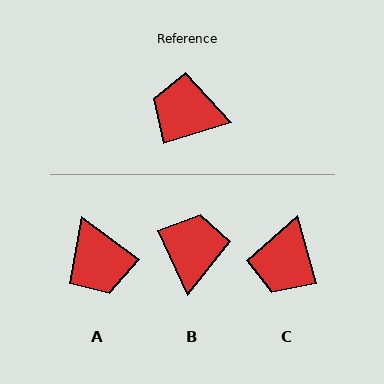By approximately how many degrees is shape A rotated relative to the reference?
Approximately 127 degrees counter-clockwise.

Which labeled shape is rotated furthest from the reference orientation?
A, about 127 degrees away.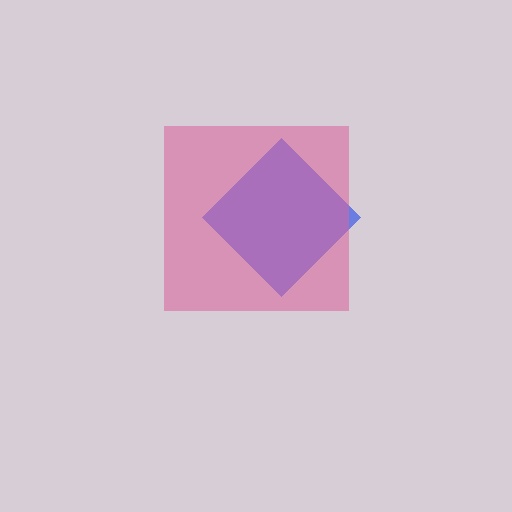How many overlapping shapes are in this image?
There are 2 overlapping shapes in the image.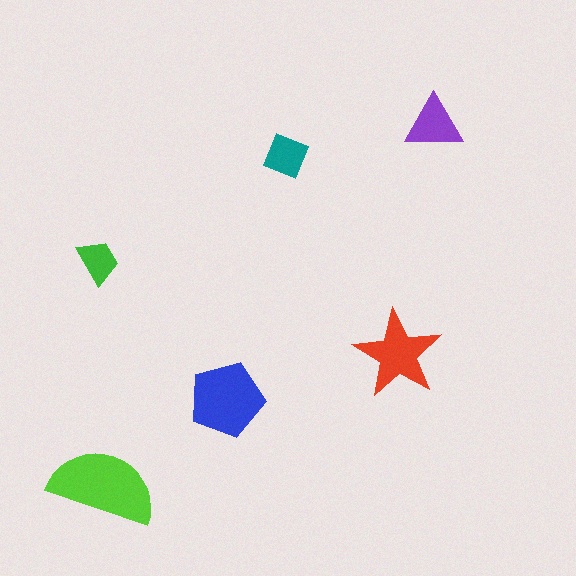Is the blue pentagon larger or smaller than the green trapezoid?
Larger.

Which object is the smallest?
The green trapezoid.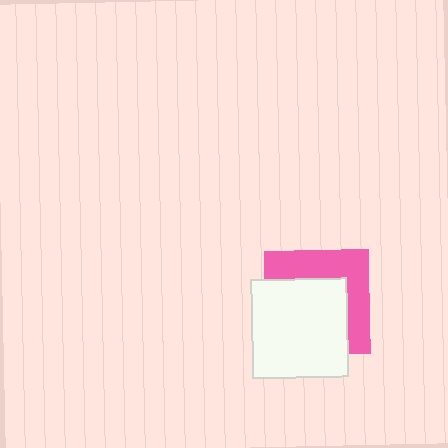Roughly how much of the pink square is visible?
A small part of it is visible (roughly 42%).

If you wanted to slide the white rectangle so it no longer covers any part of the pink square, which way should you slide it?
Slide it toward the lower-left — that is the most direct way to separate the two shapes.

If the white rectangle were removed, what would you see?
You would see the complete pink square.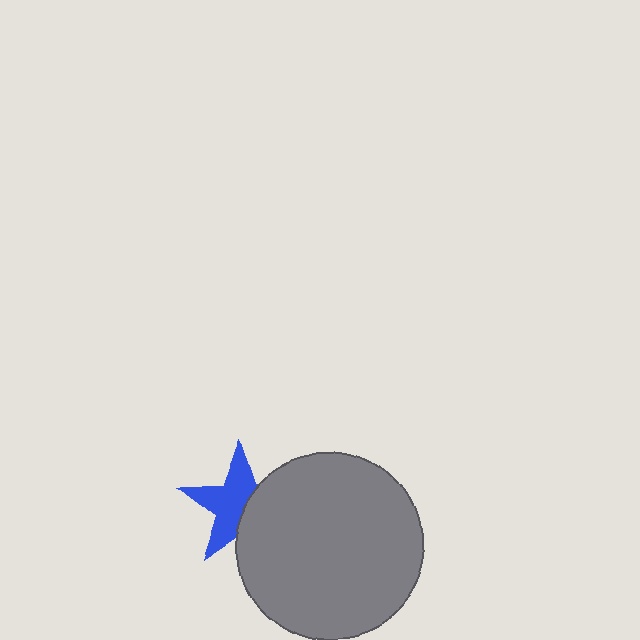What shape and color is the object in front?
The object in front is a gray circle.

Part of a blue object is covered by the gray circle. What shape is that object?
It is a star.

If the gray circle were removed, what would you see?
You would see the complete blue star.